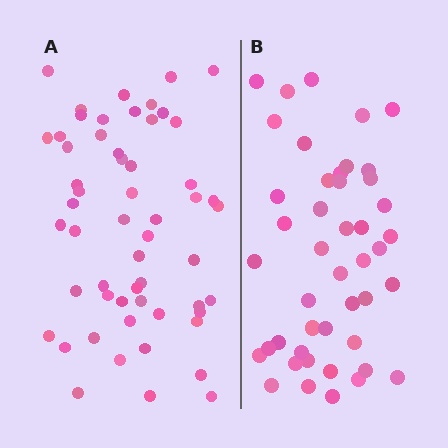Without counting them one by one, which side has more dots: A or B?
Region A (the left region) has more dots.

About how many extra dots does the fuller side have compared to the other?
Region A has roughly 12 or so more dots than region B.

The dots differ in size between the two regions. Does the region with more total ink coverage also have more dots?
No. Region B has more total ink coverage because its dots are larger, but region A actually contains more individual dots. Total area can be misleading — the number of items is what matters here.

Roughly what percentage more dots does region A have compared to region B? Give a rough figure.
About 25% more.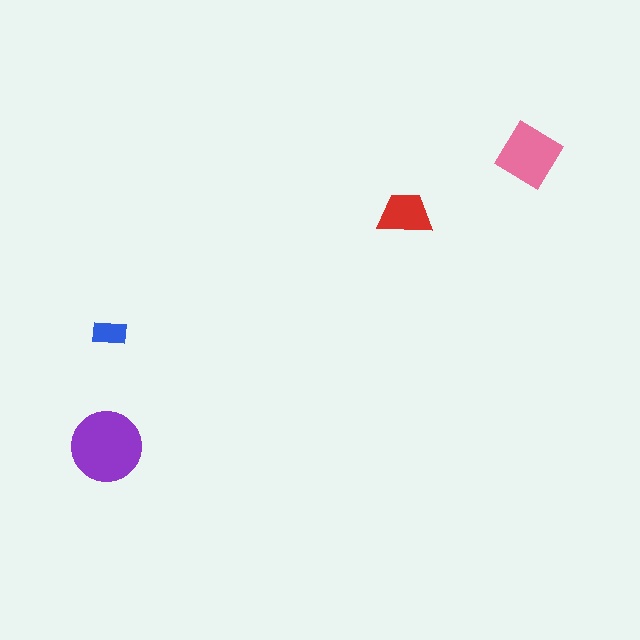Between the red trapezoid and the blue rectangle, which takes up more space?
The red trapezoid.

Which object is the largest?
The purple circle.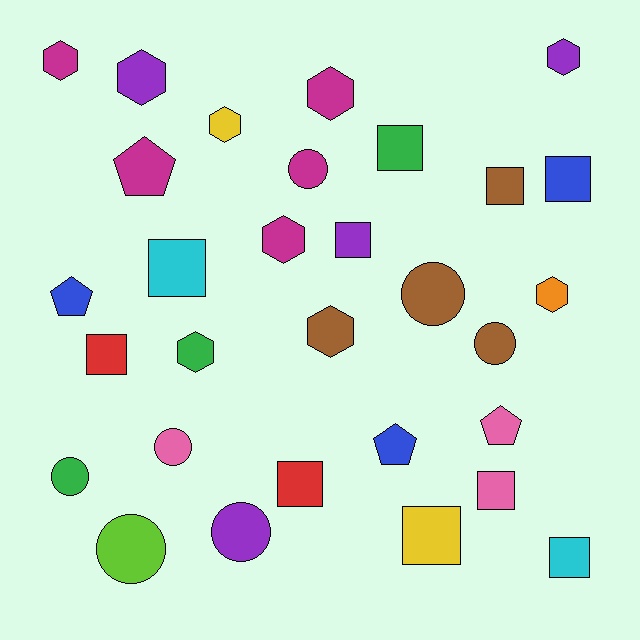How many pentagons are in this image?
There are 4 pentagons.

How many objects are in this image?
There are 30 objects.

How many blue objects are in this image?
There are 3 blue objects.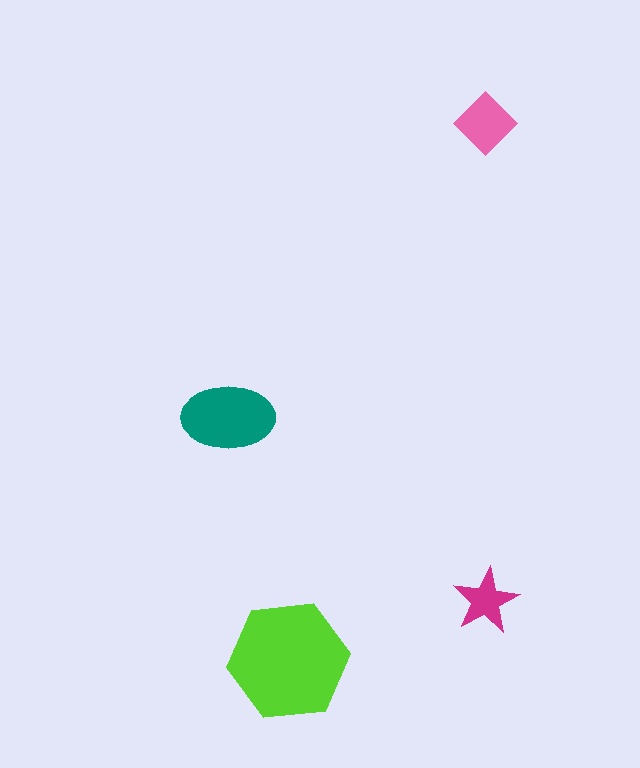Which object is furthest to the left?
The teal ellipse is leftmost.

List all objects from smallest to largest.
The magenta star, the pink diamond, the teal ellipse, the lime hexagon.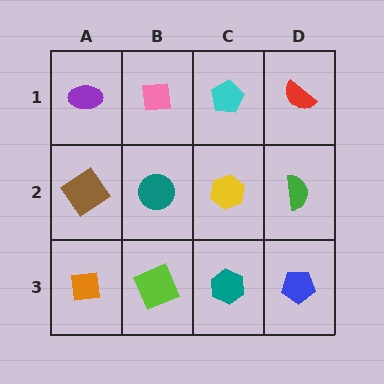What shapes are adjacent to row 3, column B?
A teal circle (row 2, column B), an orange square (row 3, column A), a teal hexagon (row 3, column C).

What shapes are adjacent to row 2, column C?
A cyan pentagon (row 1, column C), a teal hexagon (row 3, column C), a teal circle (row 2, column B), a green semicircle (row 2, column D).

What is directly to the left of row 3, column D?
A teal hexagon.